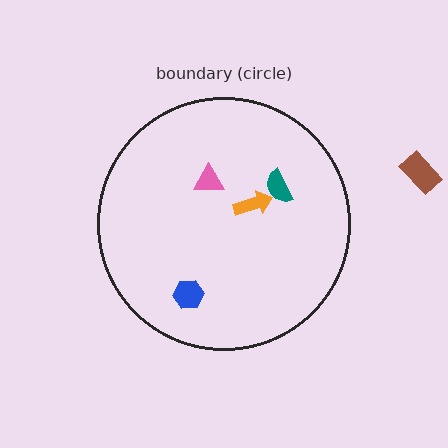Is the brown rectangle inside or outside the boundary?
Outside.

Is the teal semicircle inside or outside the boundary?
Inside.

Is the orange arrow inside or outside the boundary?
Inside.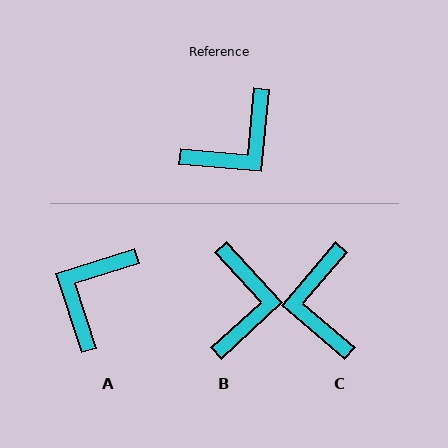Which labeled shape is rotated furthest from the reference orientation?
A, about 157 degrees away.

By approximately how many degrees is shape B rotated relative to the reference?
Approximately 48 degrees counter-clockwise.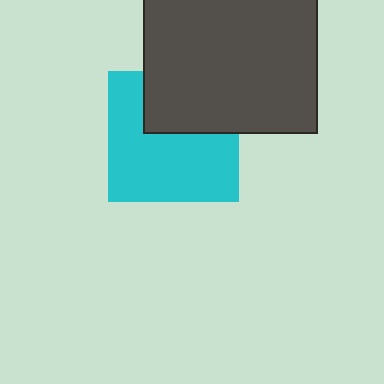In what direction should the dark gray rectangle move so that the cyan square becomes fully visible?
The dark gray rectangle should move up. That is the shortest direction to clear the overlap and leave the cyan square fully visible.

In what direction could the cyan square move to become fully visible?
The cyan square could move down. That would shift it out from behind the dark gray rectangle entirely.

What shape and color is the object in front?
The object in front is a dark gray rectangle.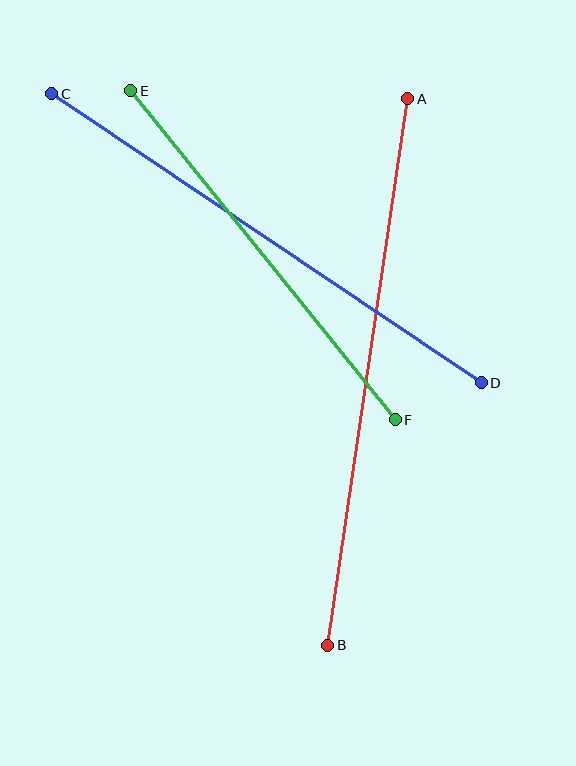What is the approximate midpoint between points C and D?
The midpoint is at approximately (266, 238) pixels.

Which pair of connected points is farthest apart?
Points A and B are farthest apart.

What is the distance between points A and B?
The distance is approximately 553 pixels.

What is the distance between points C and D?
The distance is approximately 518 pixels.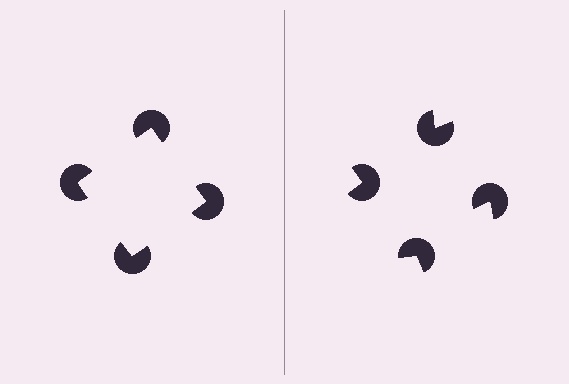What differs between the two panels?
The pac-man discs are positioned identically on both sides; only the wedge orientations differ. On the left they align to a square; on the right they are misaligned.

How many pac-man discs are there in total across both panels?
8 — 4 on each side.